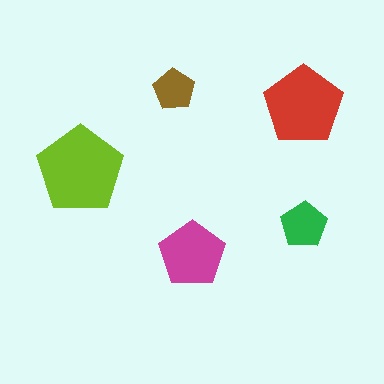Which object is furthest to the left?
The lime pentagon is leftmost.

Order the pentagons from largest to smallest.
the lime one, the red one, the magenta one, the green one, the brown one.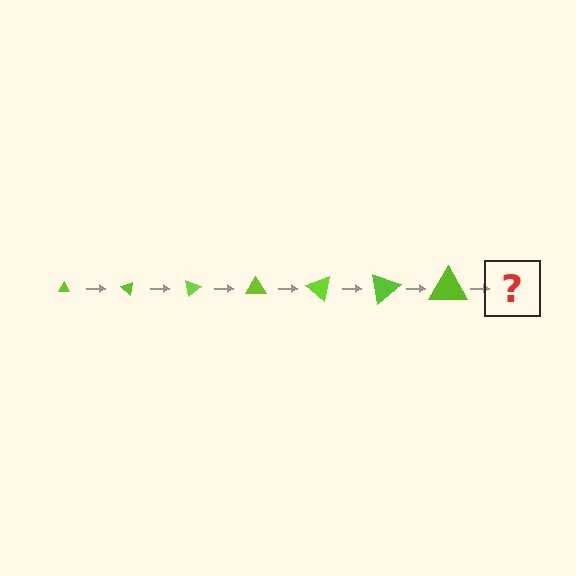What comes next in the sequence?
The next element should be a triangle, larger than the previous one and rotated 280 degrees from the start.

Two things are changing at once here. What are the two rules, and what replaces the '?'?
The two rules are that the triangle grows larger each step and it rotates 40 degrees each step. The '?' should be a triangle, larger than the previous one and rotated 280 degrees from the start.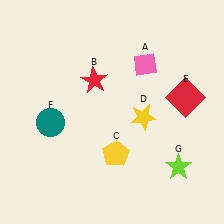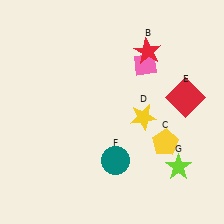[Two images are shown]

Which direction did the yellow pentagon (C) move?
The yellow pentagon (C) moved right.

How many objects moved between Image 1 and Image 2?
3 objects moved between the two images.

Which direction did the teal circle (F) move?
The teal circle (F) moved right.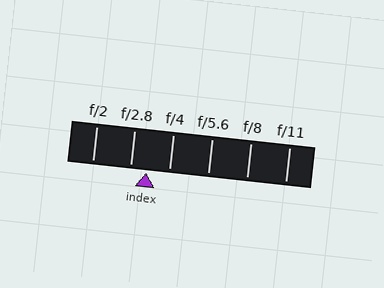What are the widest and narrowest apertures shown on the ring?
The widest aperture shown is f/2 and the narrowest is f/11.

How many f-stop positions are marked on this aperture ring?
There are 6 f-stop positions marked.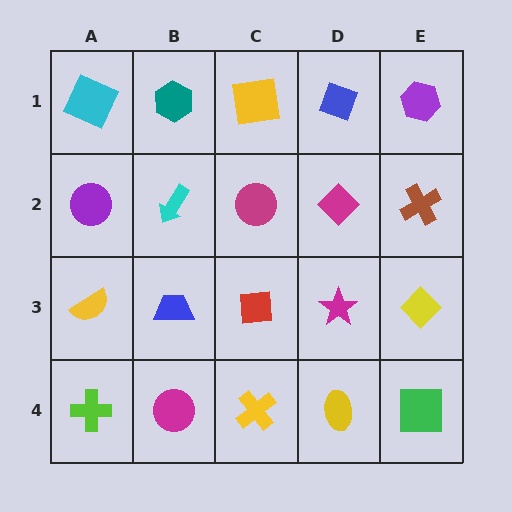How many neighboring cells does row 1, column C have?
3.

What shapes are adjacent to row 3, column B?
A cyan arrow (row 2, column B), a magenta circle (row 4, column B), a yellow semicircle (row 3, column A), a red square (row 3, column C).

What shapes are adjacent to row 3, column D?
A magenta diamond (row 2, column D), a yellow ellipse (row 4, column D), a red square (row 3, column C), a yellow diamond (row 3, column E).